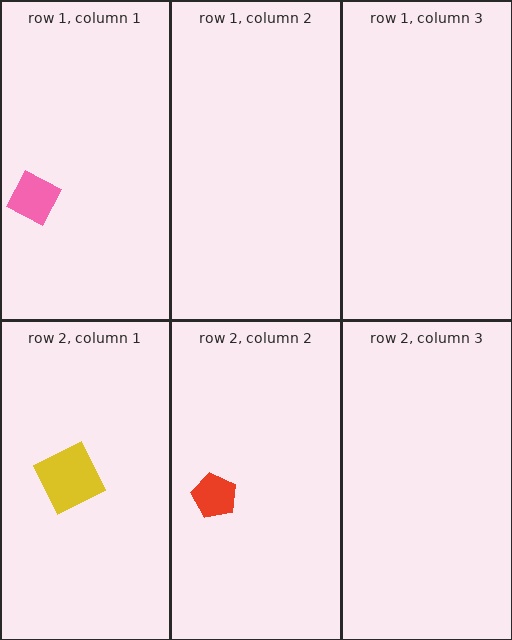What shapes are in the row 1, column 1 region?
The pink diamond.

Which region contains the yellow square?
The row 2, column 1 region.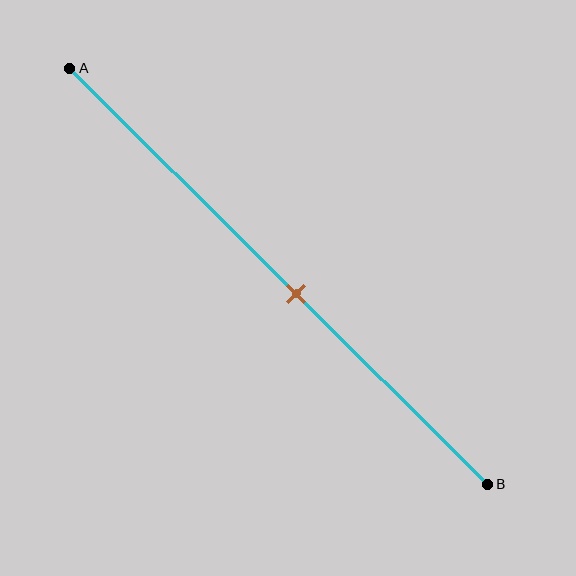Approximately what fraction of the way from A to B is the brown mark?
The brown mark is approximately 55% of the way from A to B.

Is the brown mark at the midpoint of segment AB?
No, the mark is at about 55% from A, not at the 50% midpoint.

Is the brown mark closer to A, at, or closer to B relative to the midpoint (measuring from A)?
The brown mark is closer to point B than the midpoint of segment AB.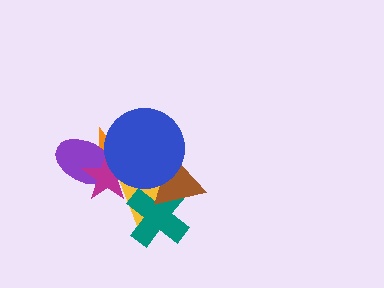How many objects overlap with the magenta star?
4 objects overlap with the magenta star.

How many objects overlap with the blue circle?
5 objects overlap with the blue circle.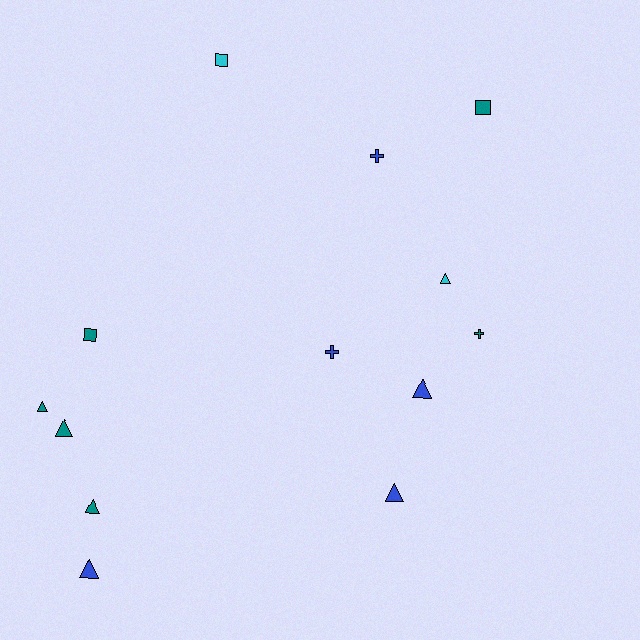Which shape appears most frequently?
Triangle, with 7 objects.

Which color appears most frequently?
Teal, with 6 objects.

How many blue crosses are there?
There are 2 blue crosses.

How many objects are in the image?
There are 13 objects.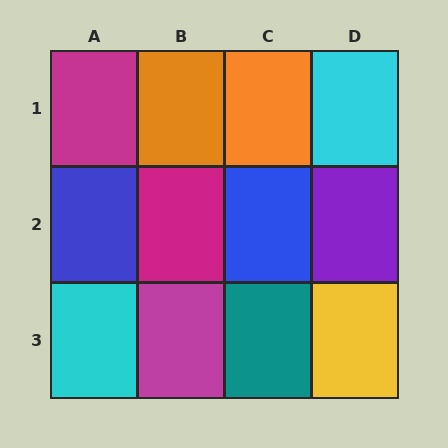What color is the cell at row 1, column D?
Cyan.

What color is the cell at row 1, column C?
Orange.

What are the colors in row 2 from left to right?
Blue, magenta, blue, purple.